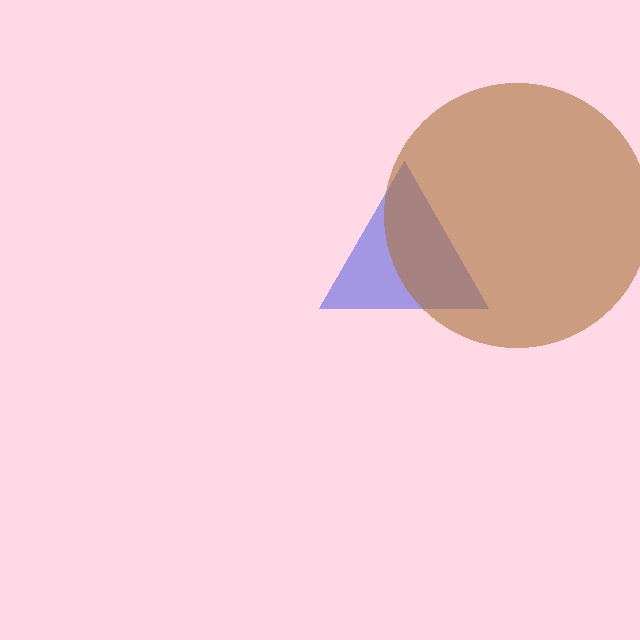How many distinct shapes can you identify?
There are 2 distinct shapes: a blue triangle, a brown circle.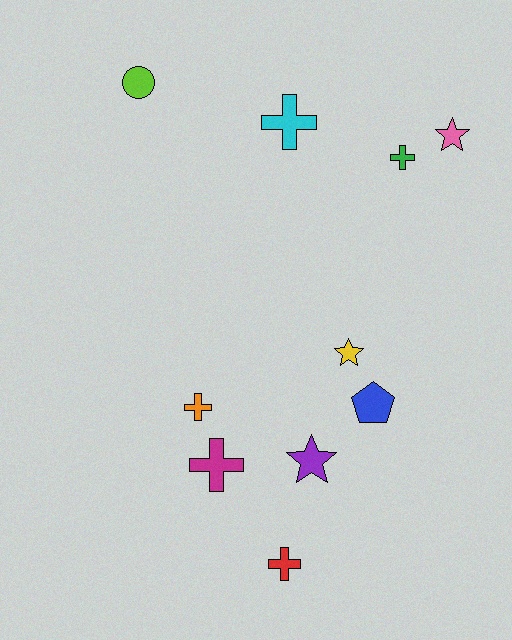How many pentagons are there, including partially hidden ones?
There is 1 pentagon.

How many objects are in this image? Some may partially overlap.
There are 10 objects.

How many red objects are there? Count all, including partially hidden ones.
There is 1 red object.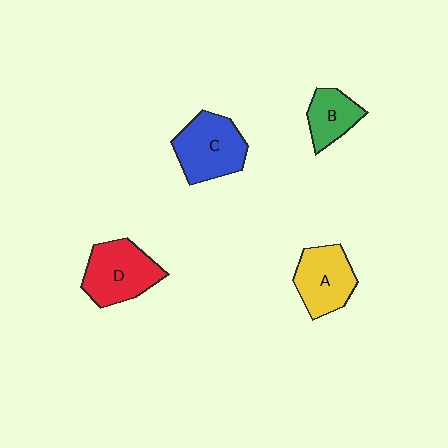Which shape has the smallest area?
Shape B (green).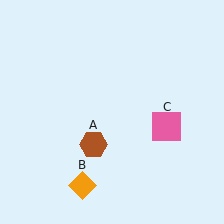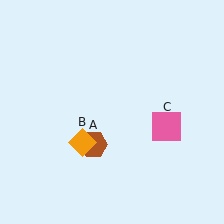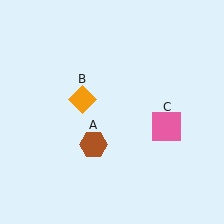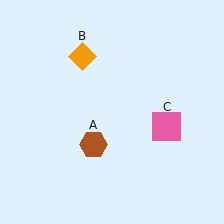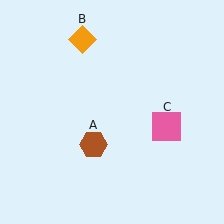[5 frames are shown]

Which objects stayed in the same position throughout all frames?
Brown hexagon (object A) and pink square (object C) remained stationary.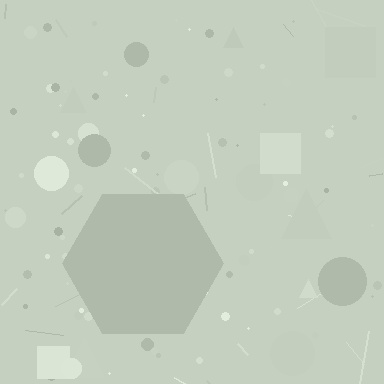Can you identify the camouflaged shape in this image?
The camouflaged shape is a hexagon.